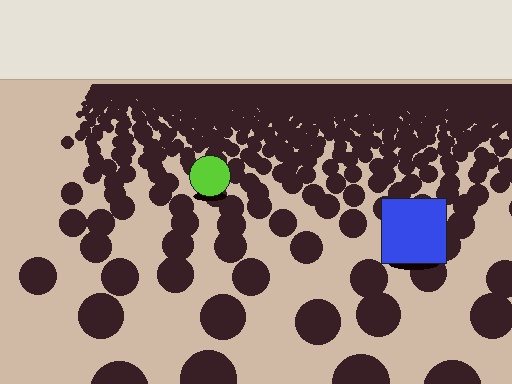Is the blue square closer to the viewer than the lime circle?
Yes. The blue square is closer — you can tell from the texture gradient: the ground texture is coarser near it.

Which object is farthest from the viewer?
The lime circle is farthest from the viewer. It appears smaller and the ground texture around it is denser.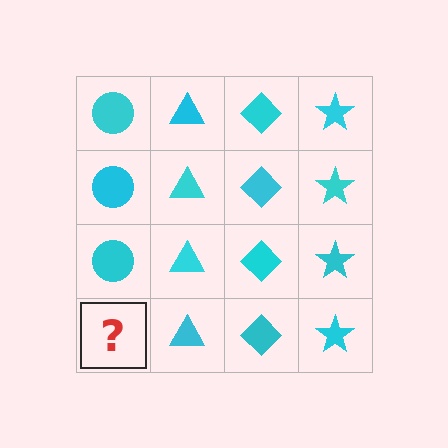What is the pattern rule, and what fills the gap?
The rule is that each column has a consistent shape. The gap should be filled with a cyan circle.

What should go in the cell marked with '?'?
The missing cell should contain a cyan circle.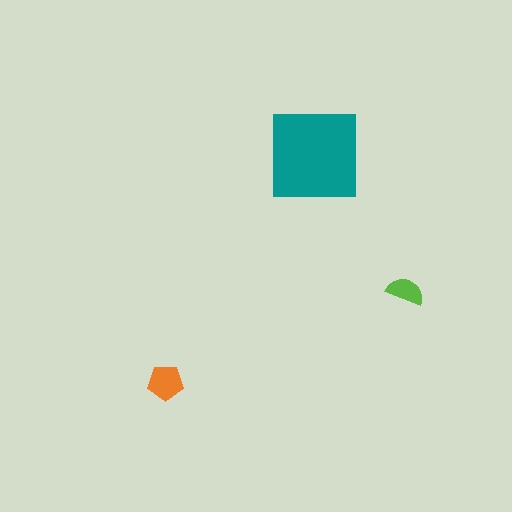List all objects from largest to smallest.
The teal square, the orange pentagon, the lime semicircle.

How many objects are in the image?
There are 3 objects in the image.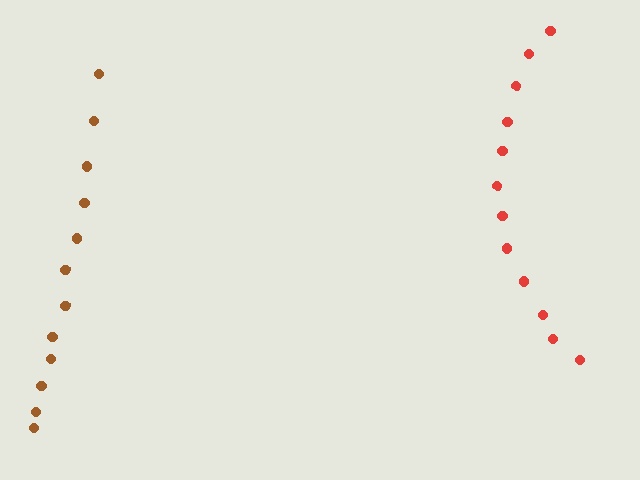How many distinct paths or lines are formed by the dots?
There are 2 distinct paths.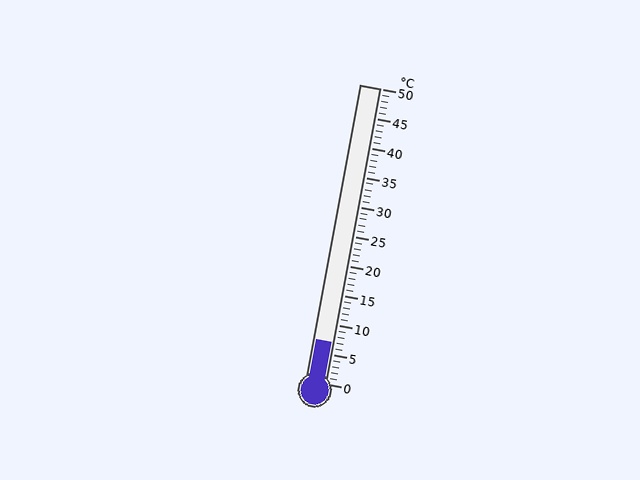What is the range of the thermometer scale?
The thermometer scale ranges from 0°C to 50°C.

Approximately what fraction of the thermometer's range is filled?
The thermometer is filled to approximately 15% of its range.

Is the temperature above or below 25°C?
The temperature is below 25°C.